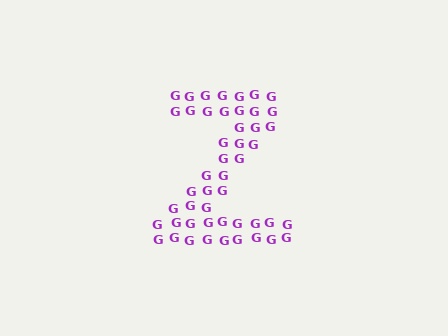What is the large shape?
The large shape is the letter Z.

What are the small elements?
The small elements are letter G's.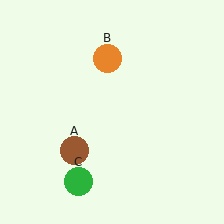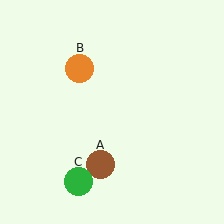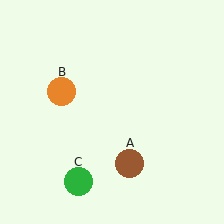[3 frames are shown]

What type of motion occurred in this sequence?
The brown circle (object A), orange circle (object B) rotated counterclockwise around the center of the scene.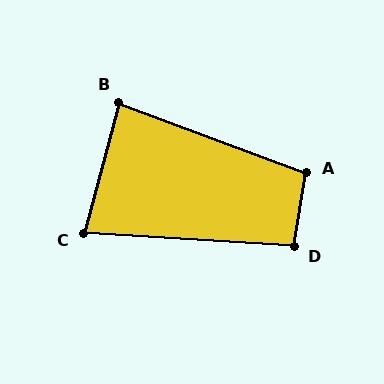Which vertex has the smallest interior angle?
C, at approximately 79 degrees.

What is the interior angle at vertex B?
Approximately 84 degrees (acute).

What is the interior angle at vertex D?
Approximately 96 degrees (obtuse).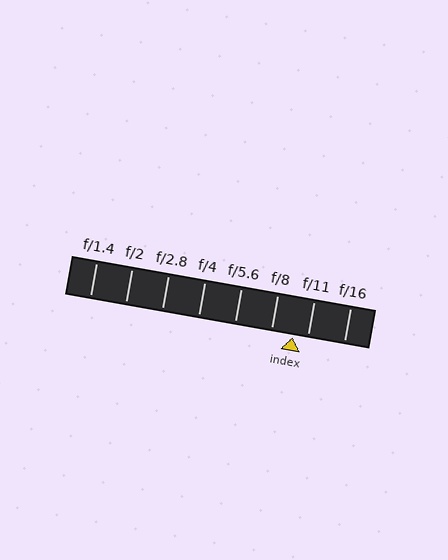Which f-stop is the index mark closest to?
The index mark is closest to f/11.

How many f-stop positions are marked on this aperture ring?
There are 8 f-stop positions marked.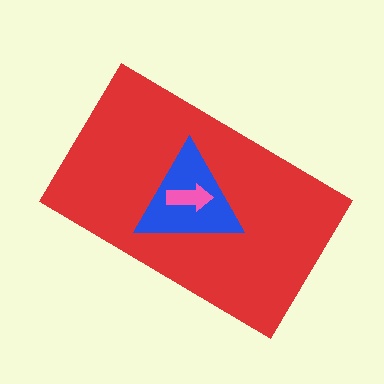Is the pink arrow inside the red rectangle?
Yes.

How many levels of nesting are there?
3.